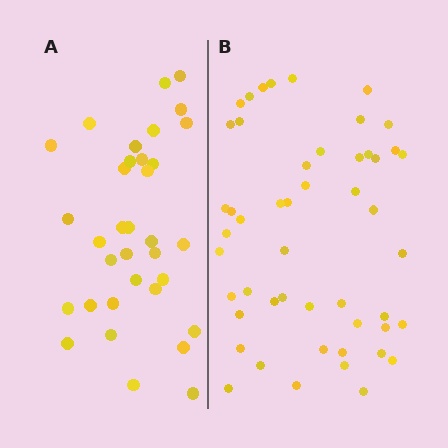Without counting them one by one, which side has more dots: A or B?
Region B (the right region) has more dots.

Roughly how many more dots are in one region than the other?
Region B has approximately 15 more dots than region A.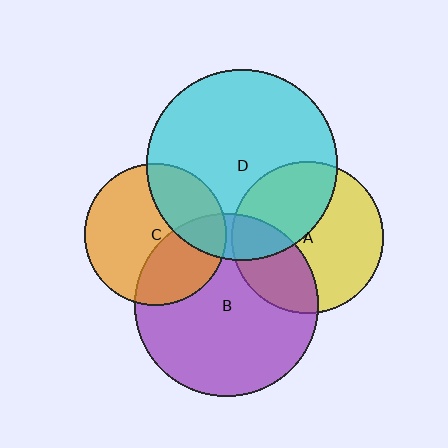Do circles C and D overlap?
Yes.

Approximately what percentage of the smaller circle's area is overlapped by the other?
Approximately 30%.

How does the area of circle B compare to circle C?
Approximately 1.7 times.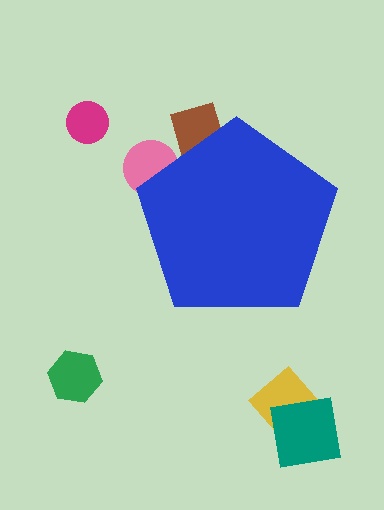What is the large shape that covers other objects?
A blue pentagon.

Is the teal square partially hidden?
No, the teal square is fully visible.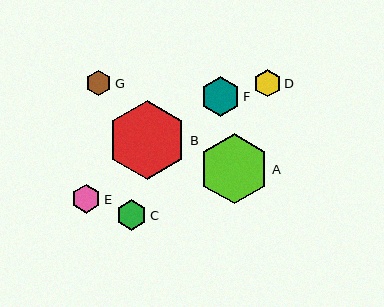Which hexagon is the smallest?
Hexagon G is the smallest with a size of approximately 26 pixels.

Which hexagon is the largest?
Hexagon B is the largest with a size of approximately 79 pixels.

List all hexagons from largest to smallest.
From largest to smallest: B, A, F, C, E, D, G.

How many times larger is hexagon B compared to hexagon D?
Hexagon B is approximately 2.9 times the size of hexagon D.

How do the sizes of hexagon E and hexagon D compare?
Hexagon E and hexagon D are approximately the same size.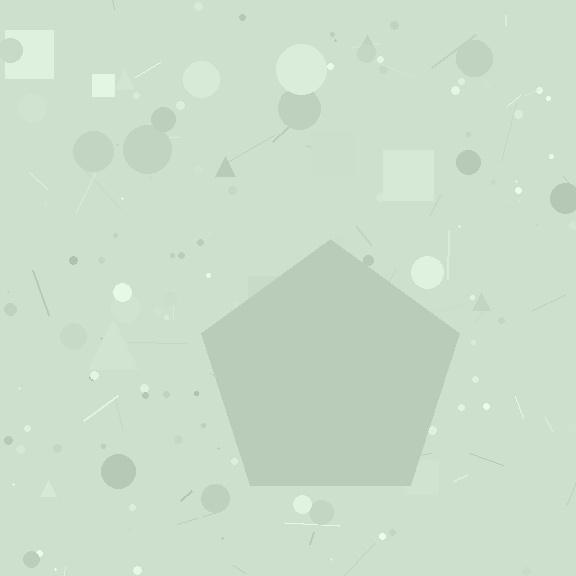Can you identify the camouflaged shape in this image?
The camouflaged shape is a pentagon.